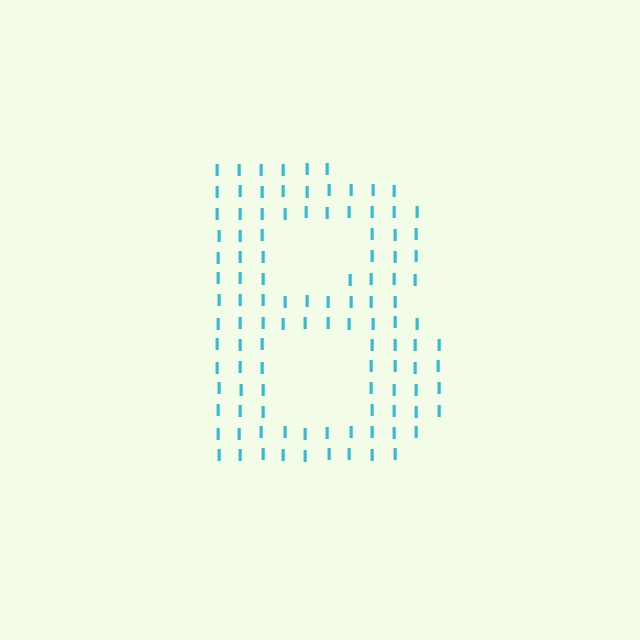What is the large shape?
The large shape is the letter B.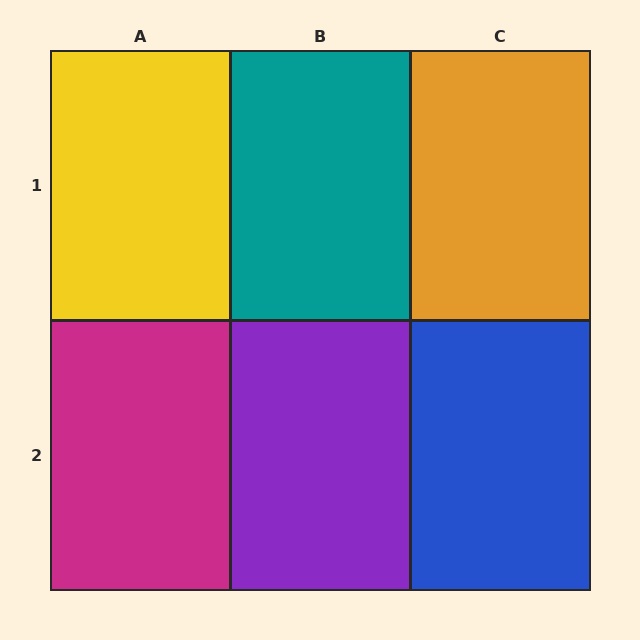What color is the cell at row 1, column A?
Yellow.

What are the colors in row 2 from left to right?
Magenta, purple, blue.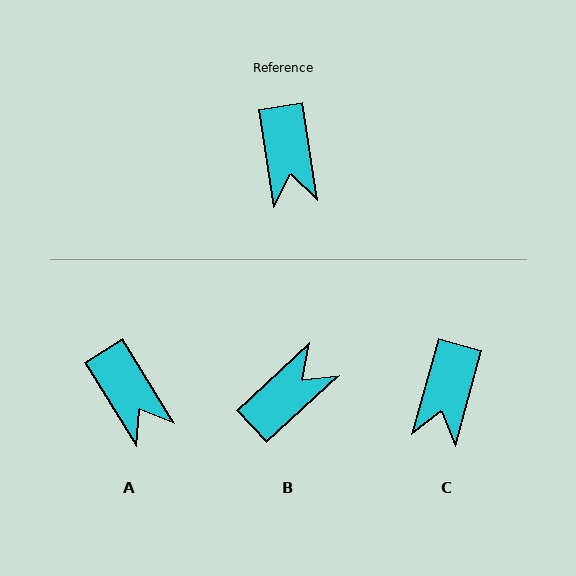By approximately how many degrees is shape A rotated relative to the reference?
Approximately 23 degrees counter-clockwise.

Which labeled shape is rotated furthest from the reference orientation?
B, about 124 degrees away.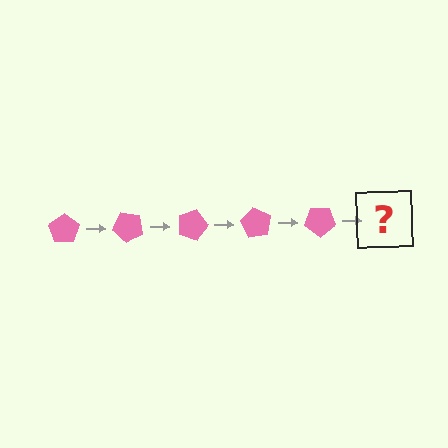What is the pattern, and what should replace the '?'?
The pattern is that the pentagon rotates 45 degrees each step. The '?' should be a pink pentagon rotated 225 degrees.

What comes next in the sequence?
The next element should be a pink pentagon rotated 225 degrees.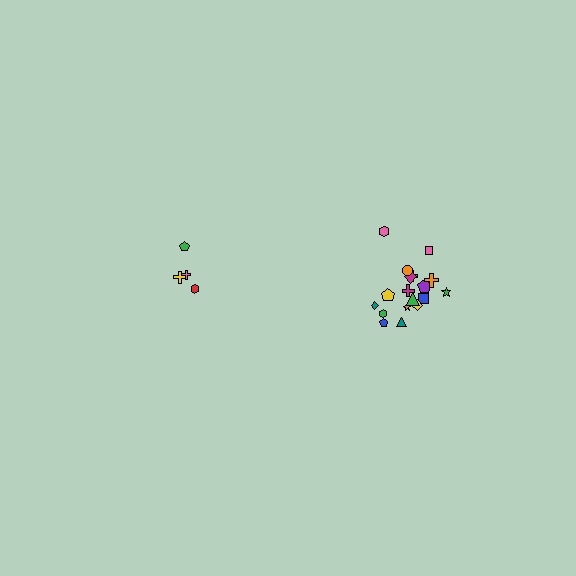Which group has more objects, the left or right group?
The right group.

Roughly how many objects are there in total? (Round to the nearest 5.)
Roughly 20 objects in total.